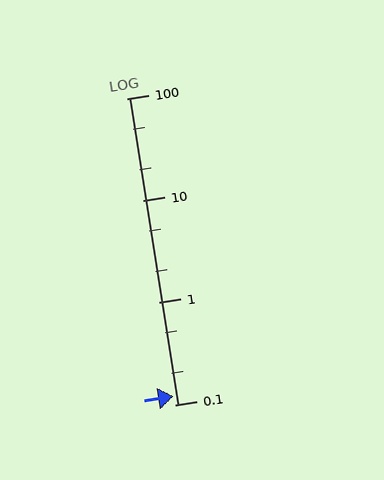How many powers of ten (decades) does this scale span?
The scale spans 3 decades, from 0.1 to 100.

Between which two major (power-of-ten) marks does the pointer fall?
The pointer is between 0.1 and 1.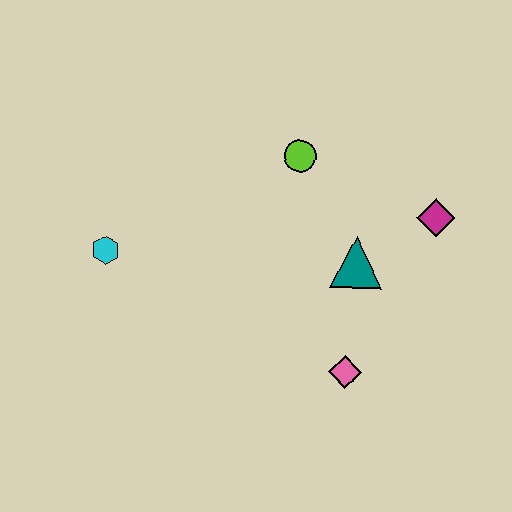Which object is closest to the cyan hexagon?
The lime circle is closest to the cyan hexagon.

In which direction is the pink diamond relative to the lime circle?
The pink diamond is below the lime circle.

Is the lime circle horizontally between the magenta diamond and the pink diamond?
No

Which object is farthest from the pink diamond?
The cyan hexagon is farthest from the pink diamond.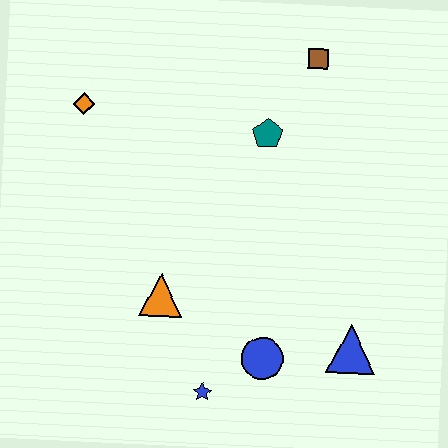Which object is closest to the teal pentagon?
The brown square is closest to the teal pentagon.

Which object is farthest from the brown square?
The blue star is farthest from the brown square.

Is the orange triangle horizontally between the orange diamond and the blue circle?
Yes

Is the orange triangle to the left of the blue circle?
Yes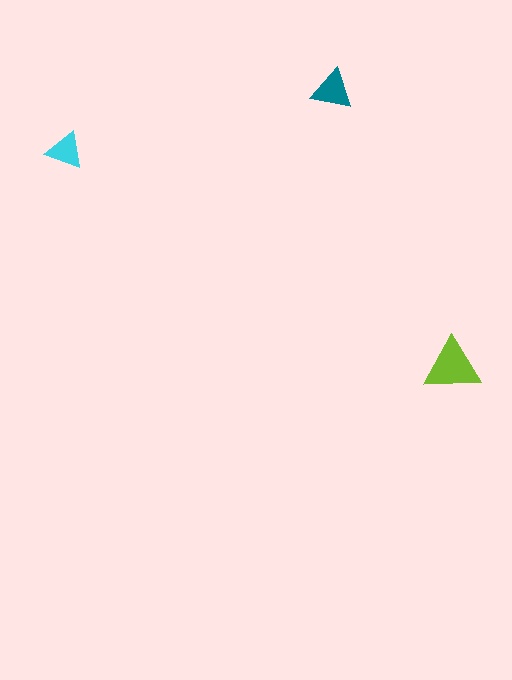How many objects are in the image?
There are 3 objects in the image.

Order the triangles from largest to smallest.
the lime one, the teal one, the cyan one.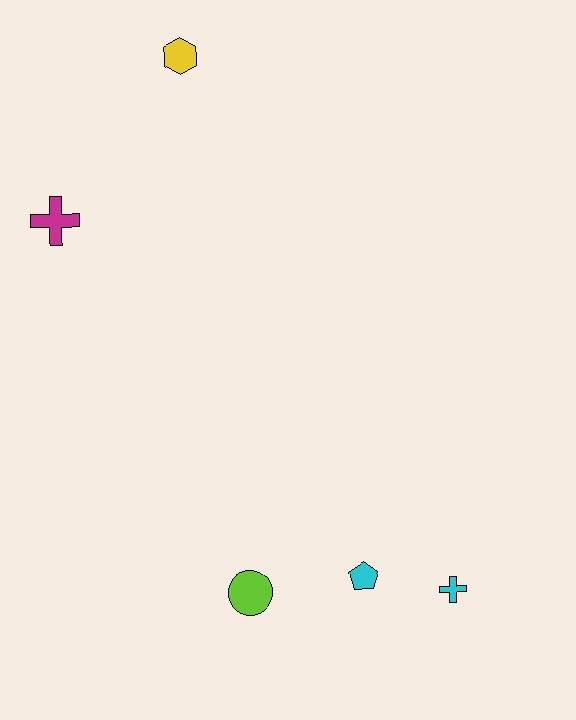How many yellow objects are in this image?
There is 1 yellow object.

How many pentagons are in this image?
There is 1 pentagon.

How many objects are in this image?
There are 5 objects.